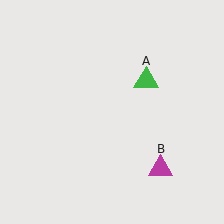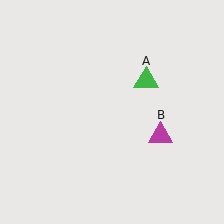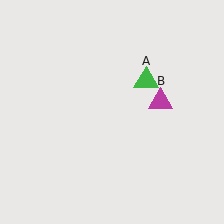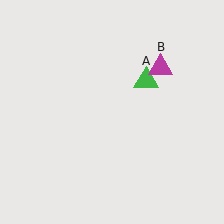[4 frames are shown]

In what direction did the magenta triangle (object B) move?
The magenta triangle (object B) moved up.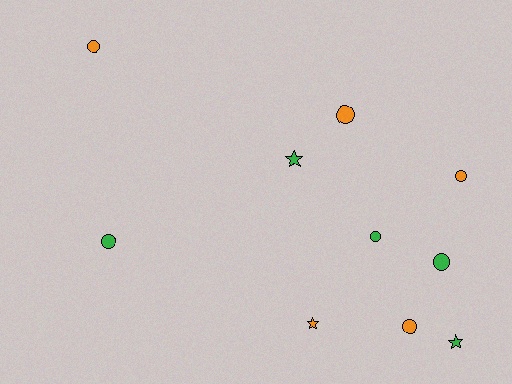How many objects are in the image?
There are 10 objects.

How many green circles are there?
There are 3 green circles.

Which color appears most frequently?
Green, with 5 objects.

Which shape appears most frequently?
Circle, with 7 objects.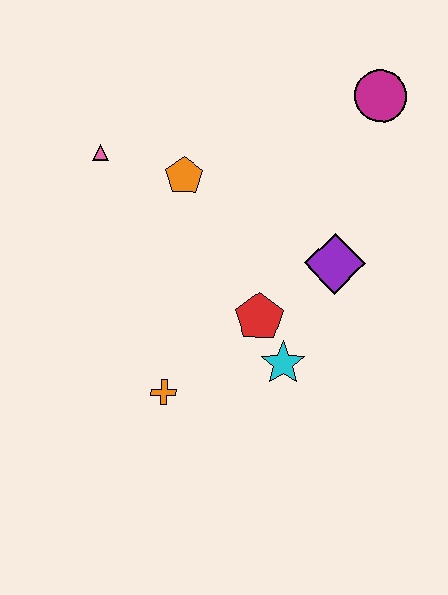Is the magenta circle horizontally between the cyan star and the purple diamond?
No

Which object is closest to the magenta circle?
The purple diamond is closest to the magenta circle.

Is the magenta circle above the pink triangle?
Yes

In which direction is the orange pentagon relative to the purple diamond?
The orange pentagon is to the left of the purple diamond.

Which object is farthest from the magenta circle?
The orange cross is farthest from the magenta circle.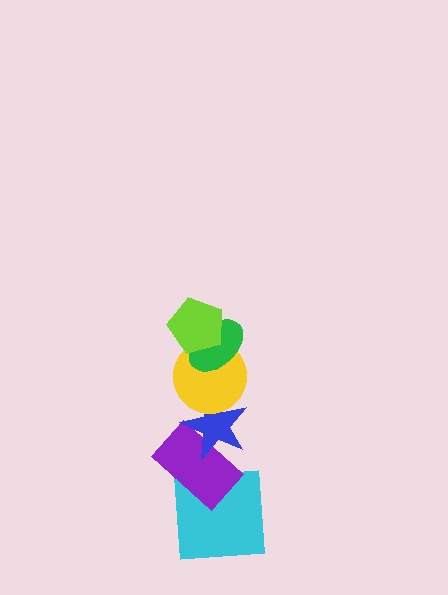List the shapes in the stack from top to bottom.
From top to bottom: the lime pentagon, the green ellipse, the yellow circle, the blue star, the purple rectangle, the cyan square.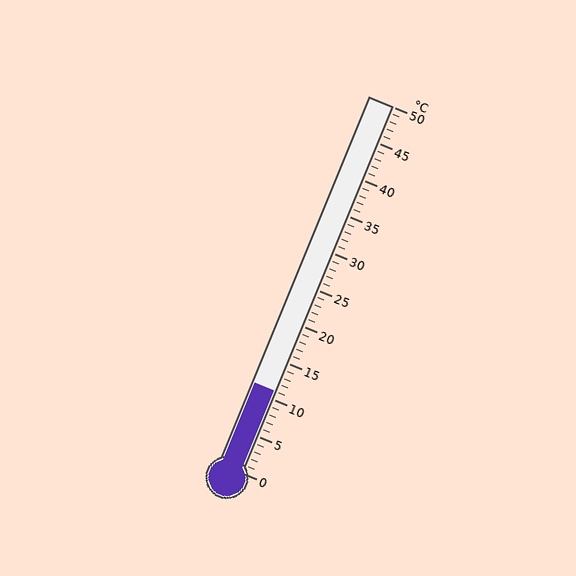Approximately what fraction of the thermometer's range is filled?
The thermometer is filled to approximately 20% of its range.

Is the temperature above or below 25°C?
The temperature is below 25°C.